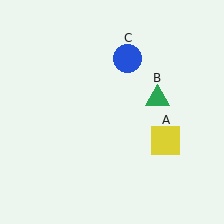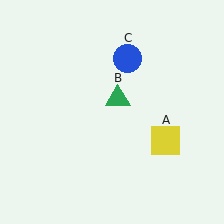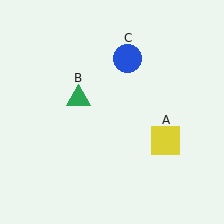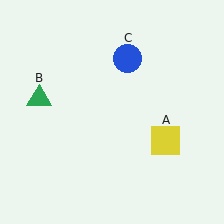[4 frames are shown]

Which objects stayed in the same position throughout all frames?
Yellow square (object A) and blue circle (object C) remained stationary.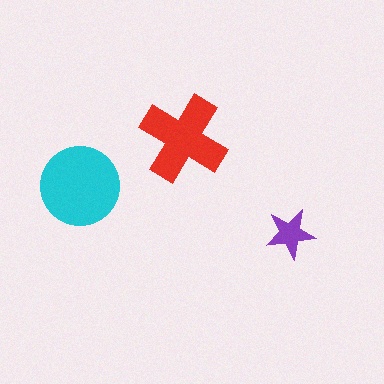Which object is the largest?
The cyan circle.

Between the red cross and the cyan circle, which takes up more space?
The cyan circle.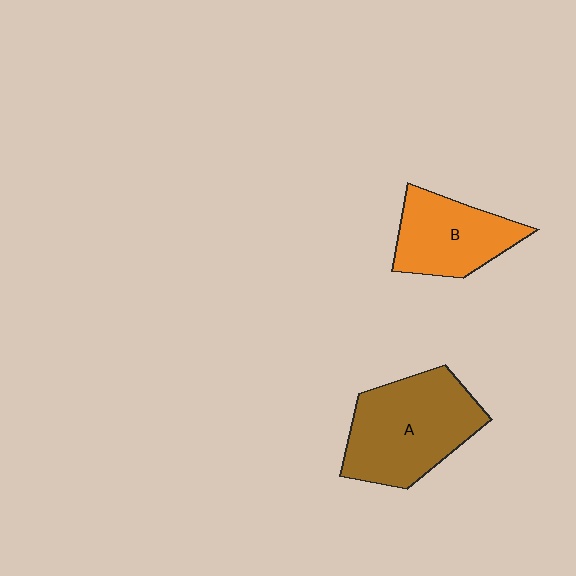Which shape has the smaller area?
Shape B (orange).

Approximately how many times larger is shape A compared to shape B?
Approximately 1.4 times.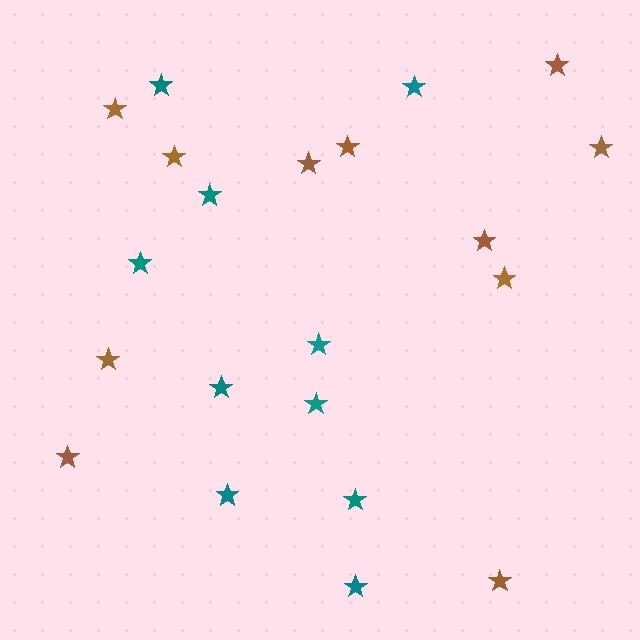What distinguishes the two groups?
There are 2 groups: one group of teal stars (10) and one group of brown stars (11).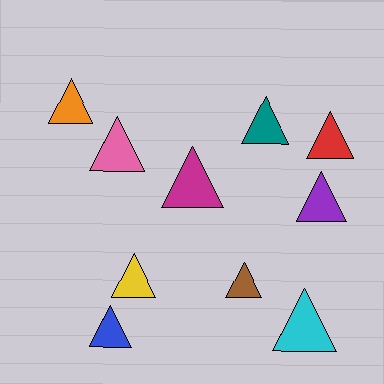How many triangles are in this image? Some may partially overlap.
There are 10 triangles.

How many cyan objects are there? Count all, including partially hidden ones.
There is 1 cyan object.